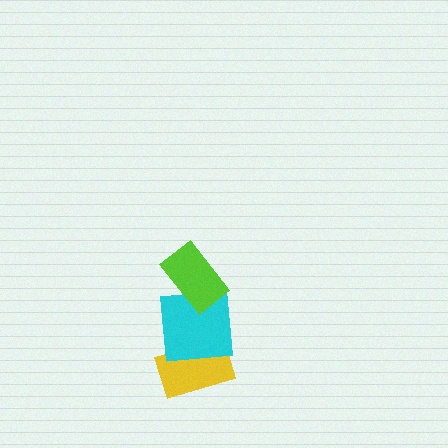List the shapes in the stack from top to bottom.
From top to bottom: the lime rectangle, the cyan square, the yellow rectangle.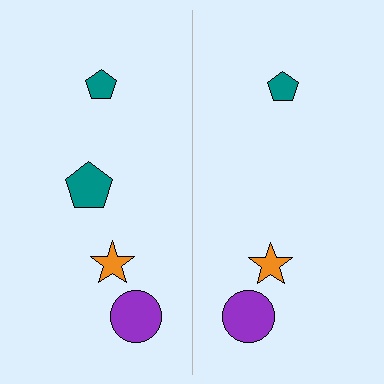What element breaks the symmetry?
A teal pentagon is missing from the right side.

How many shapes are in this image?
There are 7 shapes in this image.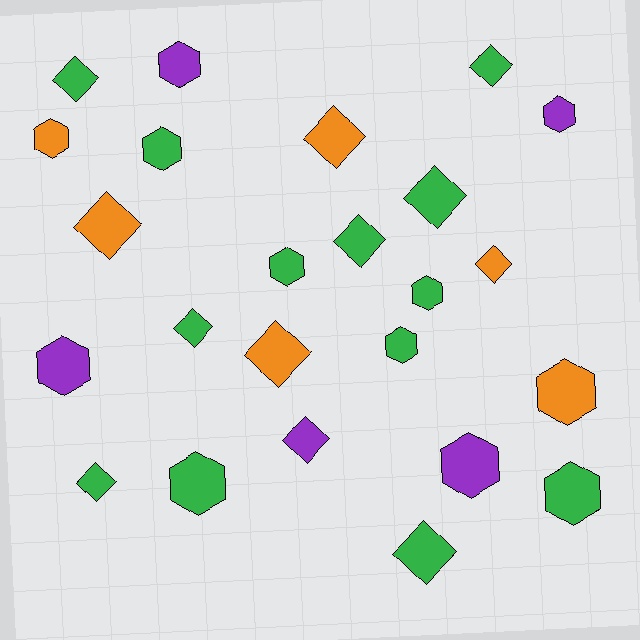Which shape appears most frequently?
Diamond, with 12 objects.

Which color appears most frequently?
Green, with 13 objects.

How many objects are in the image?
There are 24 objects.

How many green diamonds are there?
There are 7 green diamonds.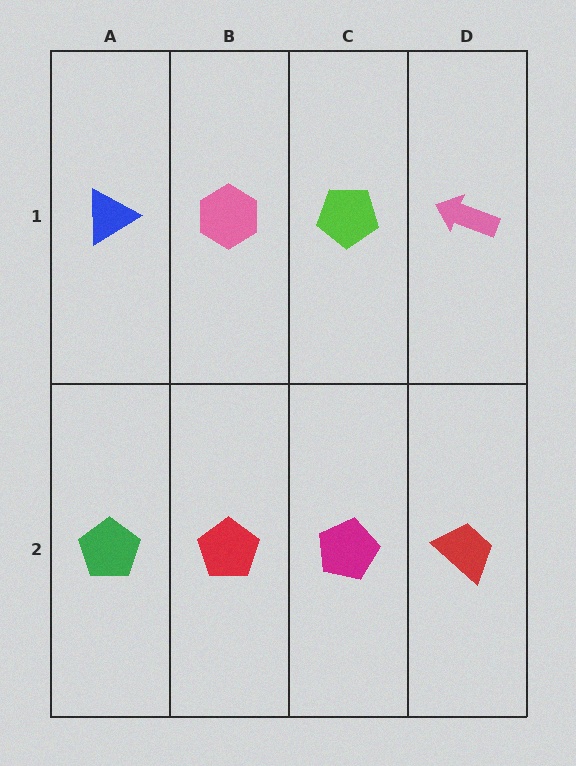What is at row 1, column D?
A pink arrow.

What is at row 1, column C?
A lime pentagon.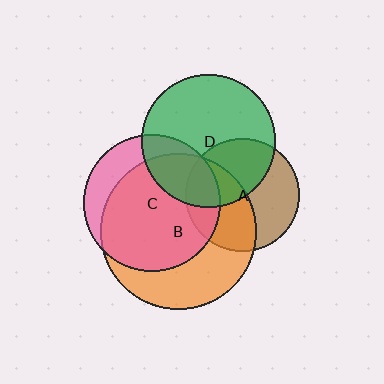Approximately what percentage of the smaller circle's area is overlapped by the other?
Approximately 75%.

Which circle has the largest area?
Circle B (orange).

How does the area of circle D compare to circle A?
Approximately 1.4 times.